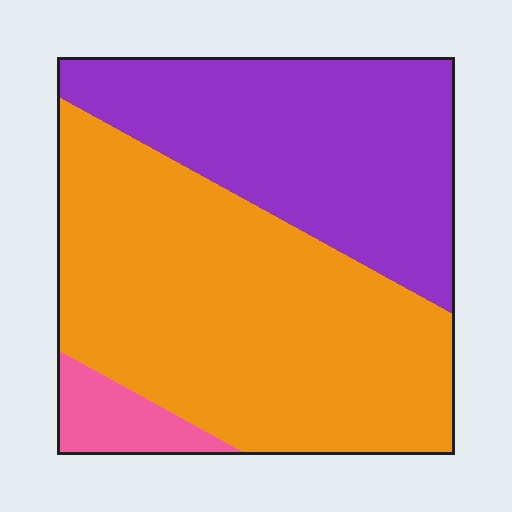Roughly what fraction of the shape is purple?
Purple takes up between a third and a half of the shape.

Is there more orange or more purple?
Orange.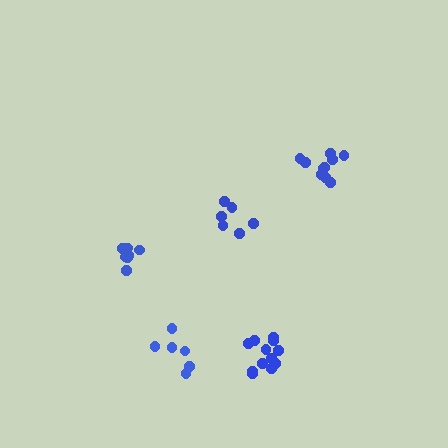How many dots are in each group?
Group 1: 10 dots, Group 2: 7 dots, Group 3: 12 dots, Group 4: 6 dots, Group 5: 6 dots (41 total).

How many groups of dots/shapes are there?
There are 5 groups.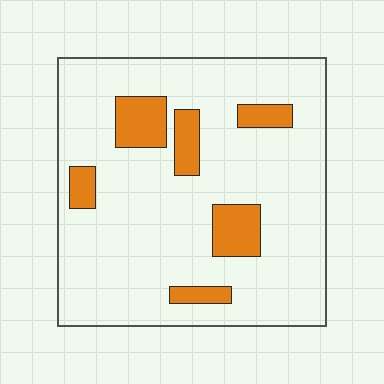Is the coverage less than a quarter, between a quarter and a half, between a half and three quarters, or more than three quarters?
Less than a quarter.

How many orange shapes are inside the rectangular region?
6.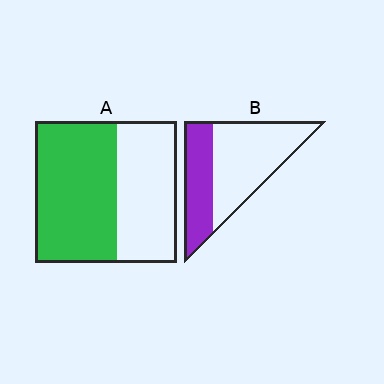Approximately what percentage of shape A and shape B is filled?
A is approximately 60% and B is approximately 35%.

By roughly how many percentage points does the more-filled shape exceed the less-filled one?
By roughly 20 percentage points (A over B).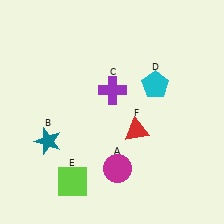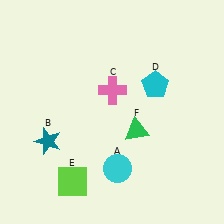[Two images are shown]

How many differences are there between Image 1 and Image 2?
There are 3 differences between the two images.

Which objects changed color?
A changed from magenta to cyan. C changed from purple to pink. F changed from red to green.